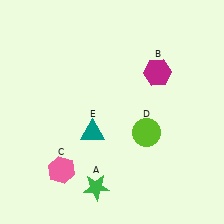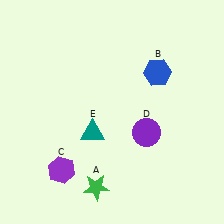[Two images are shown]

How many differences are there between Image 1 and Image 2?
There are 3 differences between the two images.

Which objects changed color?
B changed from magenta to blue. C changed from pink to purple. D changed from lime to purple.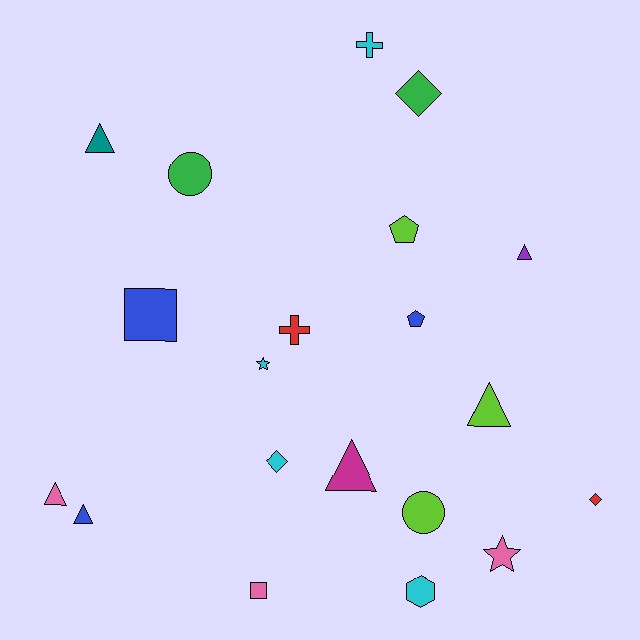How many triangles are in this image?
There are 6 triangles.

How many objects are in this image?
There are 20 objects.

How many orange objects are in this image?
There are no orange objects.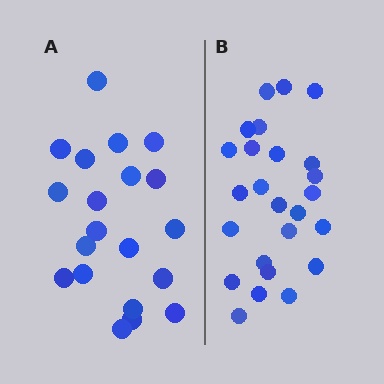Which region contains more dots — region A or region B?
Region B (the right region) has more dots.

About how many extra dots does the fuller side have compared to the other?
Region B has about 5 more dots than region A.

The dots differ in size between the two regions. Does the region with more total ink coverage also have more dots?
No. Region A has more total ink coverage because its dots are larger, but region B actually contains more individual dots. Total area can be misleading — the number of items is what matters here.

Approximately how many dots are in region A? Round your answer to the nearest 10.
About 20 dots.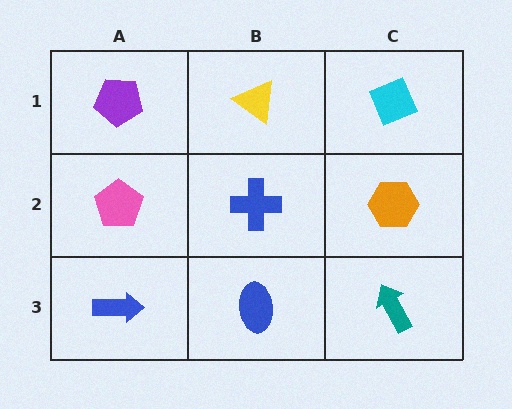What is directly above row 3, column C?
An orange hexagon.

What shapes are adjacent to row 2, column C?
A cyan diamond (row 1, column C), a teal arrow (row 3, column C), a blue cross (row 2, column B).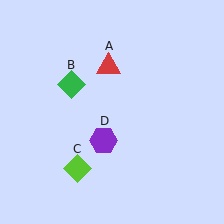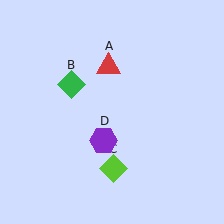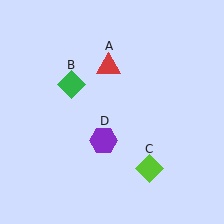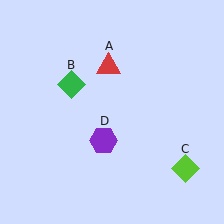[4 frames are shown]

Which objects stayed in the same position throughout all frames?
Red triangle (object A) and green diamond (object B) and purple hexagon (object D) remained stationary.